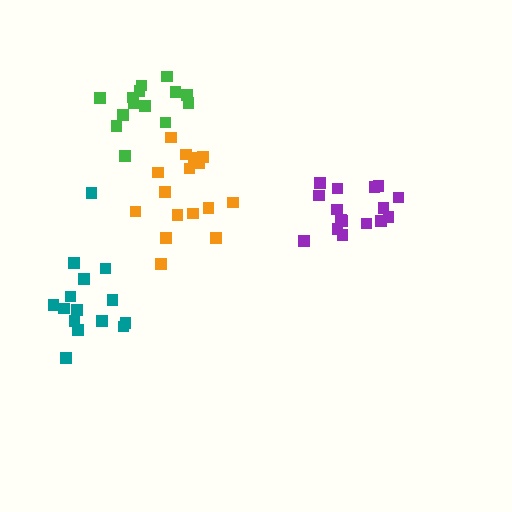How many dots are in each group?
Group 1: 17 dots, Group 2: 15 dots, Group 3: 14 dots, Group 4: 16 dots (62 total).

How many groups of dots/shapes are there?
There are 4 groups.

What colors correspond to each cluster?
The clusters are colored: orange, teal, green, purple.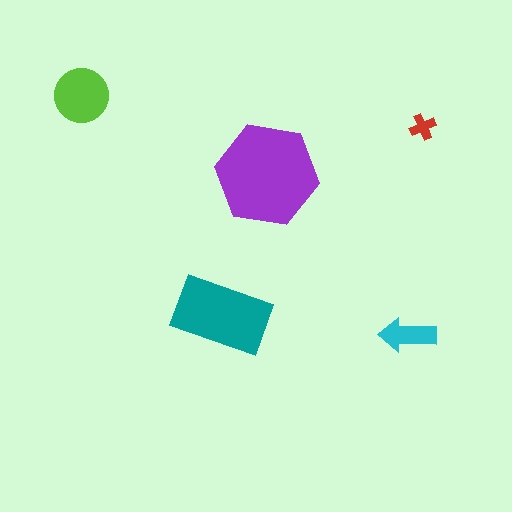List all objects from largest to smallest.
The purple hexagon, the teal rectangle, the lime circle, the cyan arrow, the red cross.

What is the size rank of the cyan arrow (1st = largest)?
4th.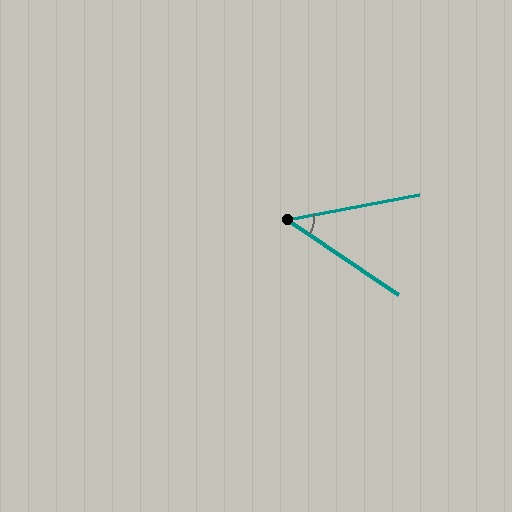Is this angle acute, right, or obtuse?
It is acute.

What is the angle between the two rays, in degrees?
Approximately 45 degrees.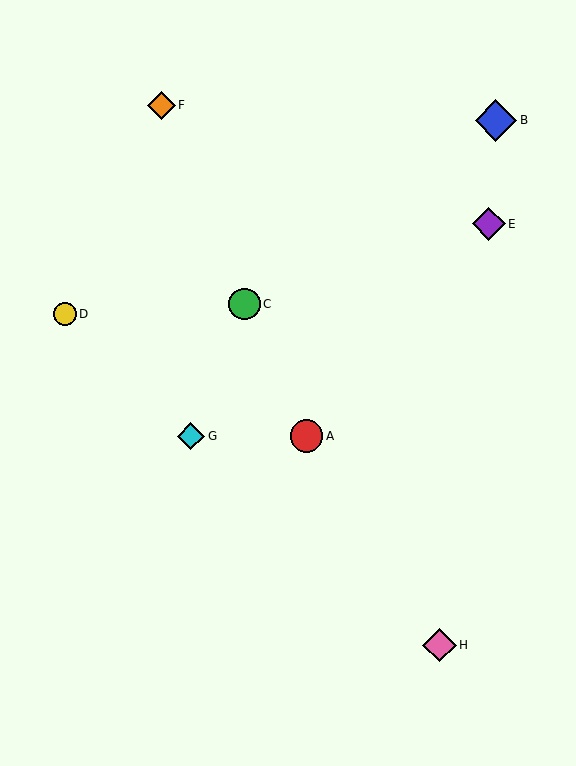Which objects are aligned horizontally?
Objects A, G are aligned horizontally.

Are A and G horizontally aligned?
Yes, both are at y≈436.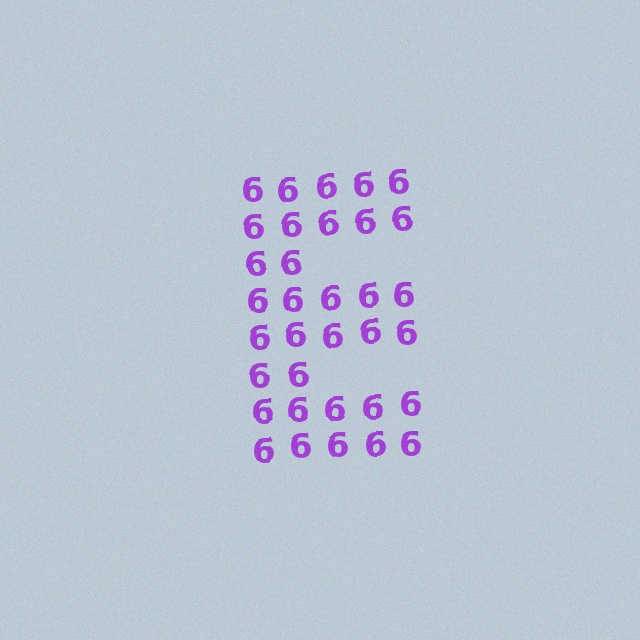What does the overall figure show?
The overall figure shows the letter E.